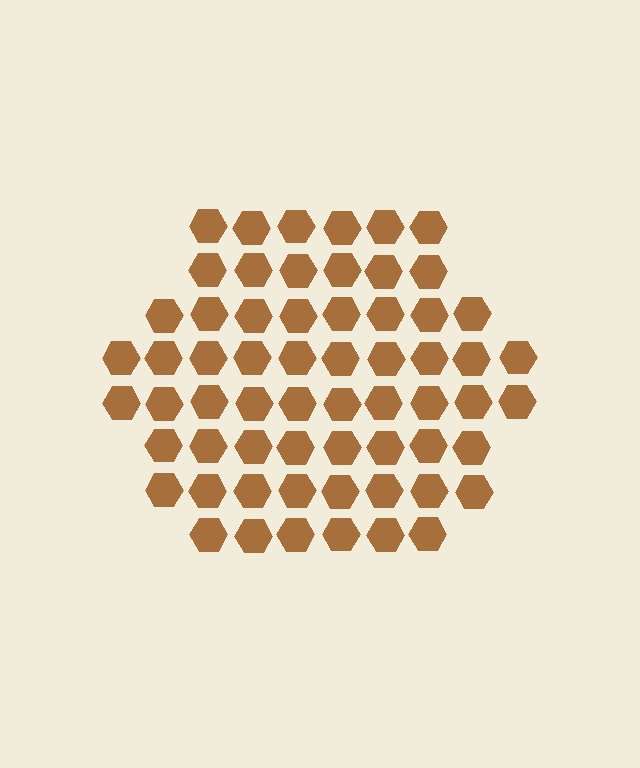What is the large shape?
The large shape is a hexagon.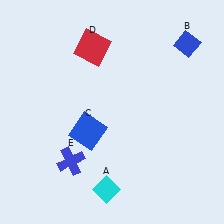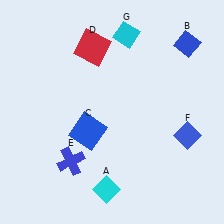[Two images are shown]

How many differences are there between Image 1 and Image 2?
There are 2 differences between the two images.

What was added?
A blue diamond (F), a cyan diamond (G) were added in Image 2.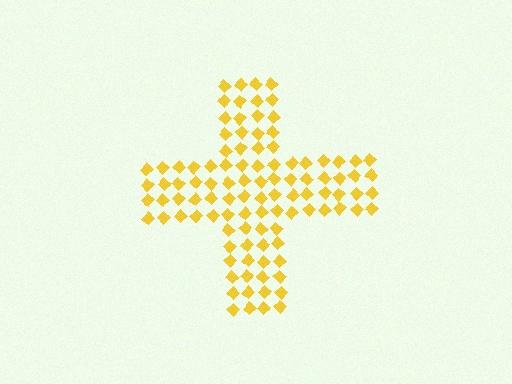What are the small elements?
The small elements are diamonds.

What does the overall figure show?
The overall figure shows a cross.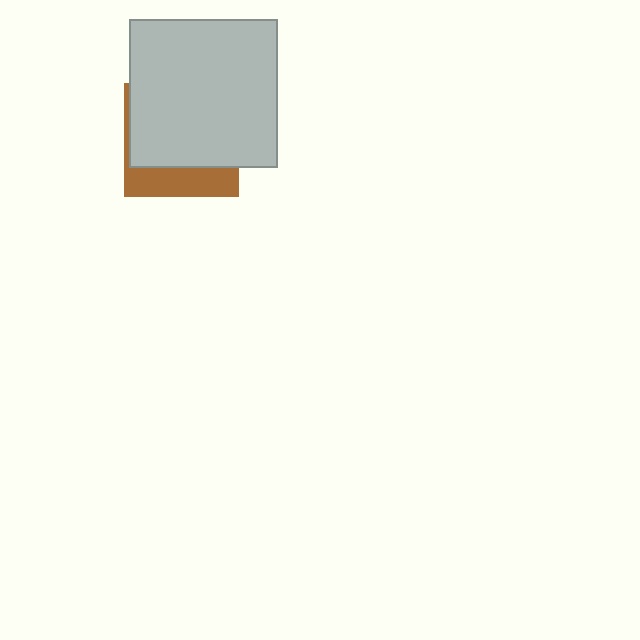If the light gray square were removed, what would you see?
You would see the complete brown square.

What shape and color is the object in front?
The object in front is a light gray square.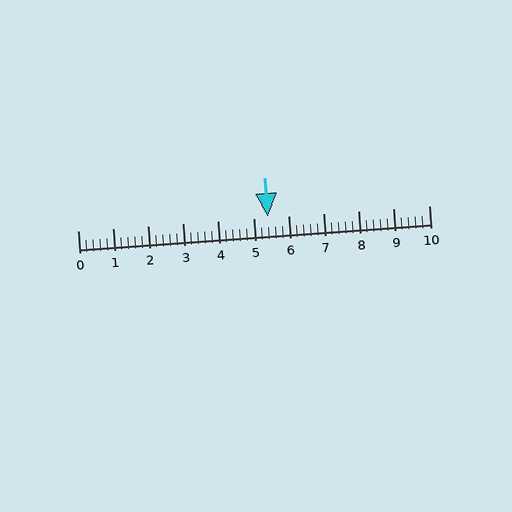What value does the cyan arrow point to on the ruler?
The cyan arrow points to approximately 5.4.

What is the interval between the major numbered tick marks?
The major tick marks are spaced 1 units apart.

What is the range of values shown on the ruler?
The ruler shows values from 0 to 10.